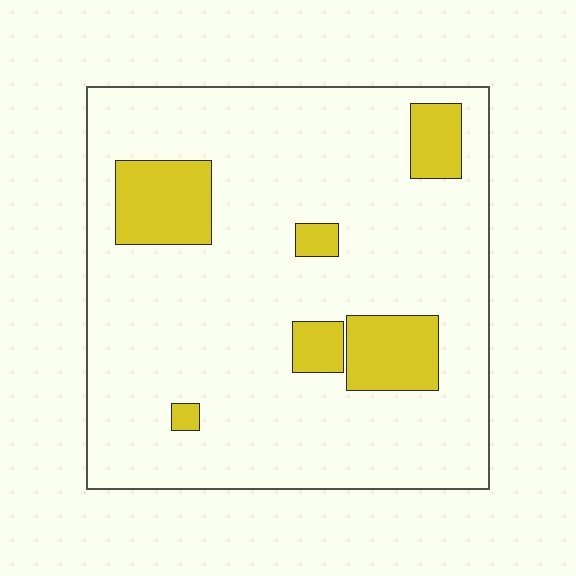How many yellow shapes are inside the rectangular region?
6.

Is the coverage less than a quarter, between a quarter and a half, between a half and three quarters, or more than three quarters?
Less than a quarter.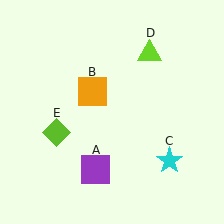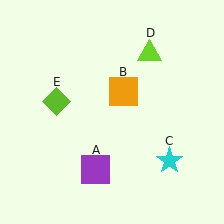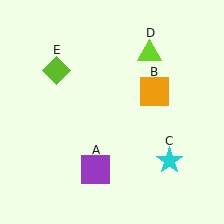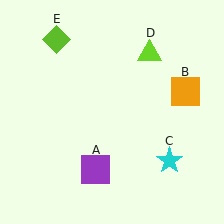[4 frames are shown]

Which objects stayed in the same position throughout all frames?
Purple square (object A) and cyan star (object C) and lime triangle (object D) remained stationary.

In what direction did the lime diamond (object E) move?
The lime diamond (object E) moved up.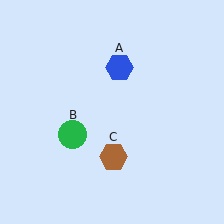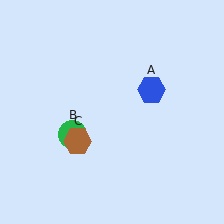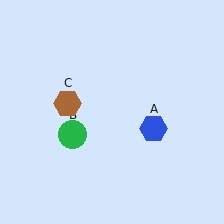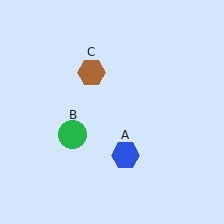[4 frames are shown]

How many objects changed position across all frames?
2 objects changed position: blue hexagon (object A), brown hexagon (object C).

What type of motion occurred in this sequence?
The blue hexagon (object A), brown hexagon (object C) rotated clockwise around the center of the scene.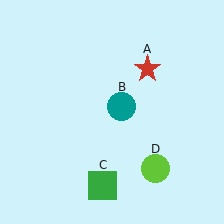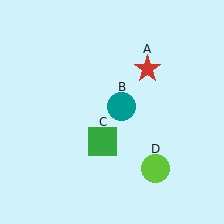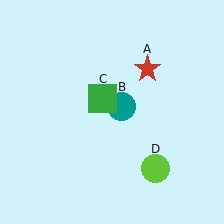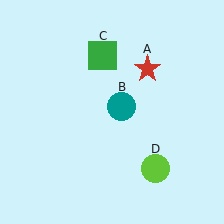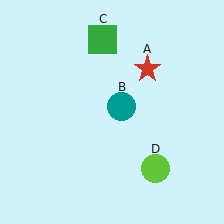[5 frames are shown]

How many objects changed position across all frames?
1 object changed position: green square (object C).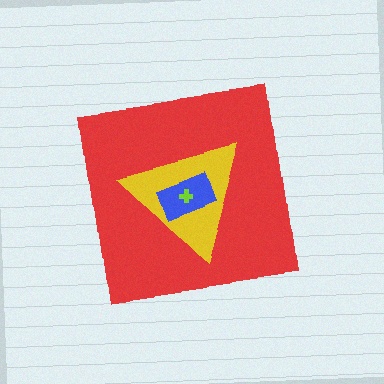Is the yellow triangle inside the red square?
Yes.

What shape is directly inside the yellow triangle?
The blue rectangle.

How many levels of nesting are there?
4.